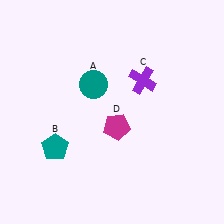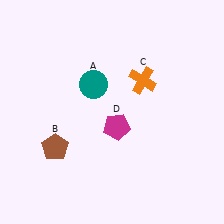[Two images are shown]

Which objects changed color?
B changed from teal to brown. C changed from purple to orange.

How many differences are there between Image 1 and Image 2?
There are 2 differences between the two images.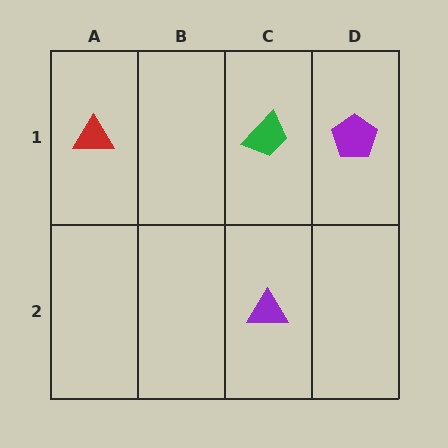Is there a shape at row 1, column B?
No, that cell is empty.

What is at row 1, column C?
A green trapezoid.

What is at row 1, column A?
A red triangle.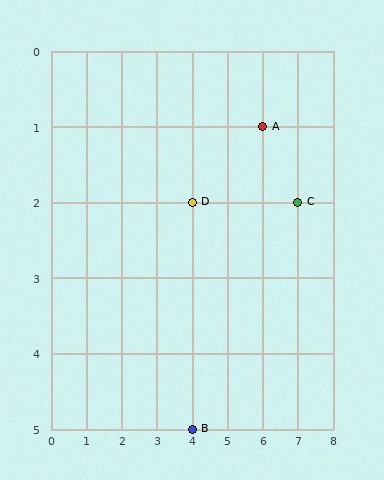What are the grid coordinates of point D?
Point D is at grid coordinates (4, 2).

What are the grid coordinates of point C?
Point C is at grid coordinates (7, 2).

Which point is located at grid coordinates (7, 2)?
Point C is at (7, 2).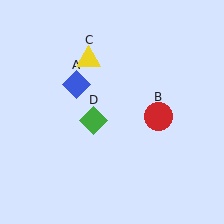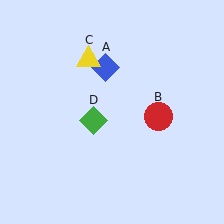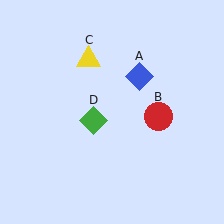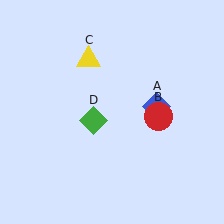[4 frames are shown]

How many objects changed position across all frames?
1 object changed position: blue diamond (object A).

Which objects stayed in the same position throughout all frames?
Red circle (object B) and yellow triangle (object C) and green diamond (object D) remained stationary.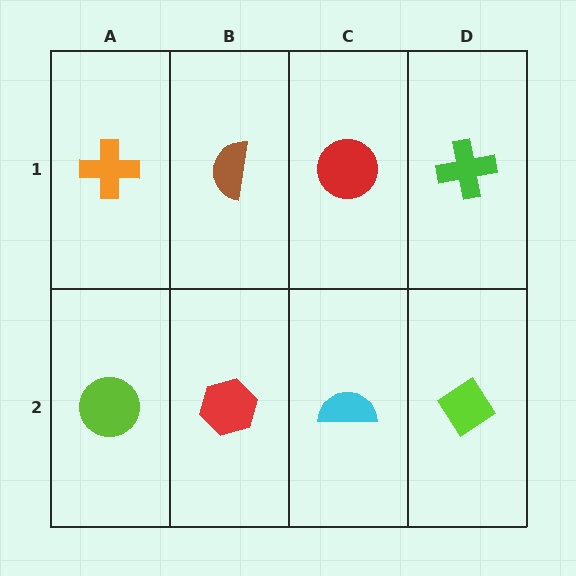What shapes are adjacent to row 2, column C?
A red circle (row 1, column C), a red hexagon (row 2, column B), a lime diamond (row 2, column D).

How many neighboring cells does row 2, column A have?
2.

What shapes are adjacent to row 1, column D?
A lime diamond (row 2, column D), a red circle (row 1, column C).